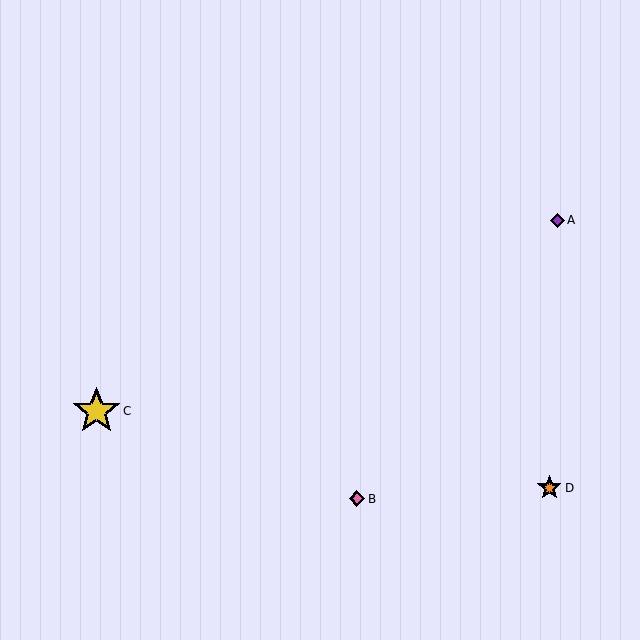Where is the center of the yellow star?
The center of the yellow star is at (97, 411).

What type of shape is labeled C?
Shape C is a yellow star.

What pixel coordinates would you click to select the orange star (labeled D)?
Click at (549, 488) to select the orange star D.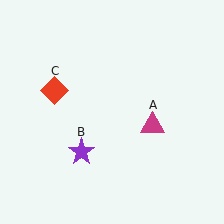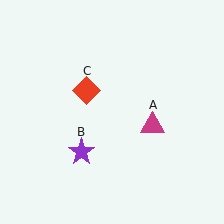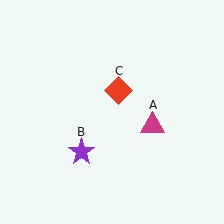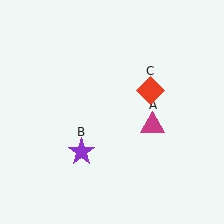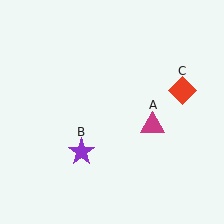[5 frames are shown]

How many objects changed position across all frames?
1 object changed position: red diamond (object C).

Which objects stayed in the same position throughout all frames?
Magenta triangle (object A) and purple star (object B) remained stationary.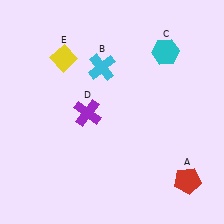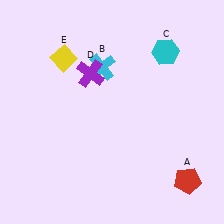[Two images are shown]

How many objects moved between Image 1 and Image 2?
1 object moved between the two images.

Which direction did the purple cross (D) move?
The purple cross (D) moved up.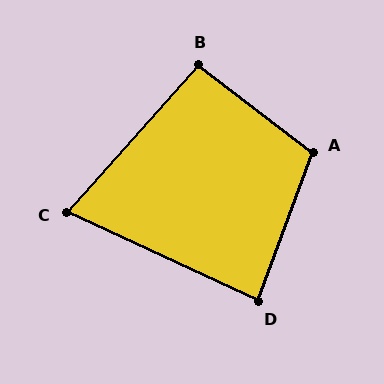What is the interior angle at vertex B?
Approximately 94 degrees (approximately right).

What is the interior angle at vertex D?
Approximately 86 degrees (approximately right).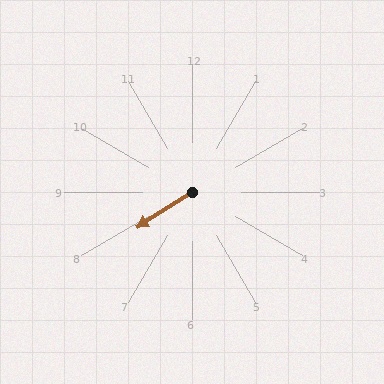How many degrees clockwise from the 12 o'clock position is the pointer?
Approximately 238 degrees.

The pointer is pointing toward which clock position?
Roughly 8 o'clock.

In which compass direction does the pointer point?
Southwest.